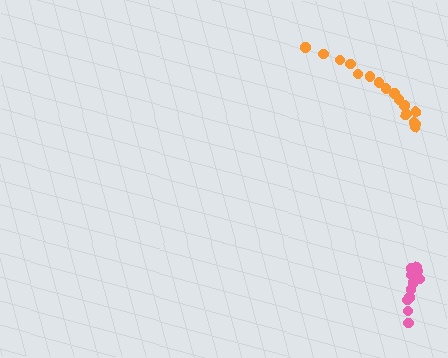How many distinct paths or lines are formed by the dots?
There are 2 distinct paths.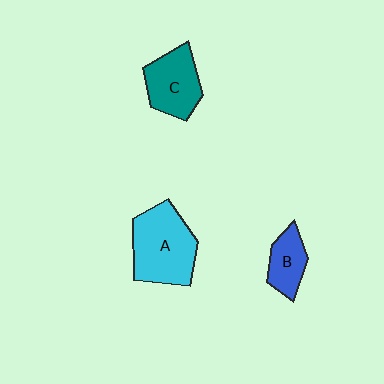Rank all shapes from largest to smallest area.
From largest to smallest: A (cyan), C (teal), B (blue).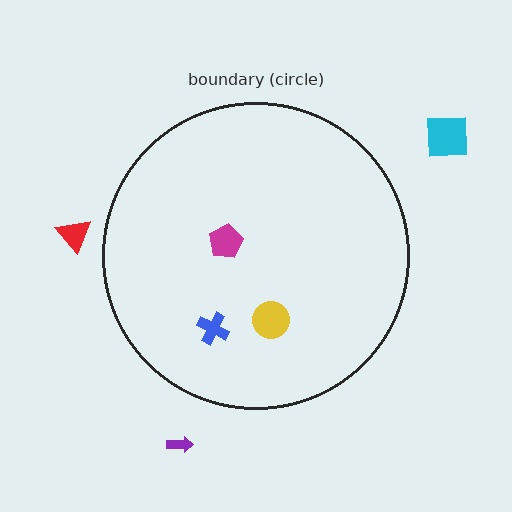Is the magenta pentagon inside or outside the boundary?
Inside.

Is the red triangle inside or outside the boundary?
Outside.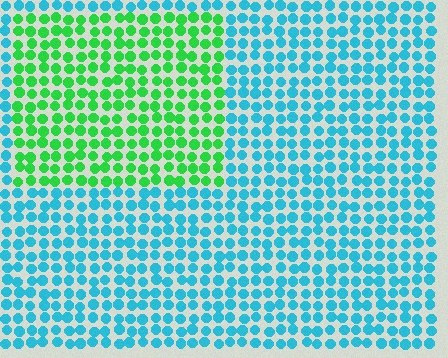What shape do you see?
I see a rectangle.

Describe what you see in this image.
The image is filled with small cyan elements in a uniform arrangement. A rectangle-shaped region is visible where the elements are tinted to a slightly different hue, forming a subtle color boundary.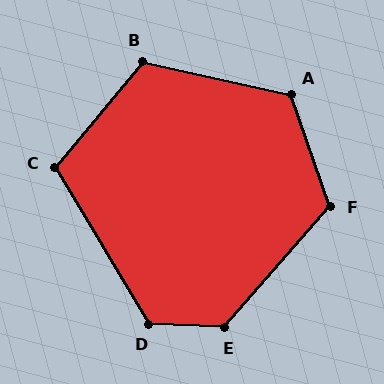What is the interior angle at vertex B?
Approximately 117 degrees (obtuse).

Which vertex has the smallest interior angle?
C, at approximately 110 degrees.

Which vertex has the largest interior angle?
E, at approximately 129 degrees.